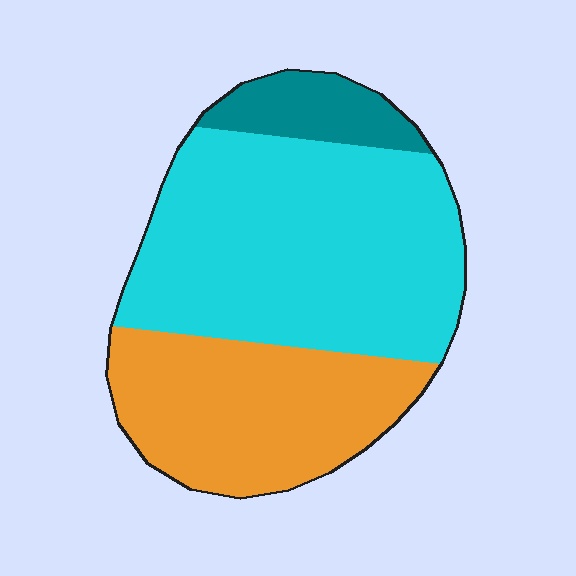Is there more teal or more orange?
Orange.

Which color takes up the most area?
Cyan, at roughly 55%.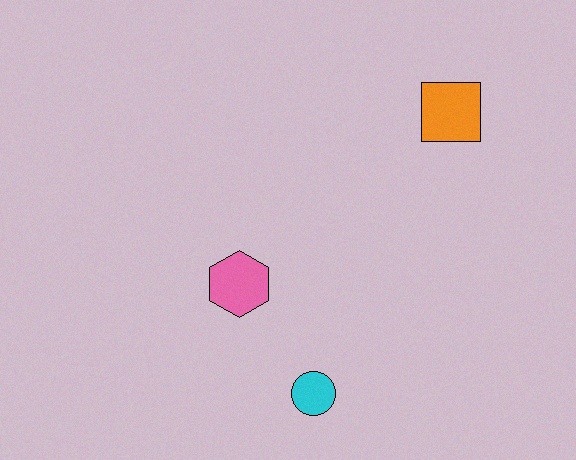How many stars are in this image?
There are no stars.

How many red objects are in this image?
There are no red objects.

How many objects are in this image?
There are 3 objects.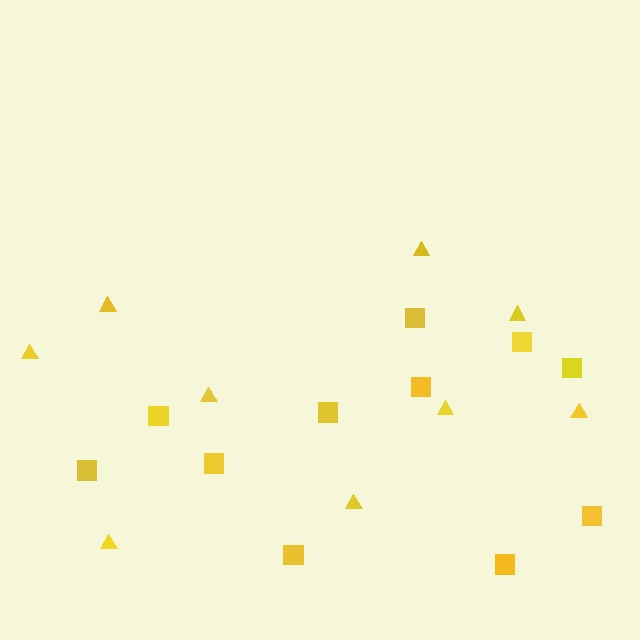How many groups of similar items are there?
There are 2 groups: one group of squares (11) and one group of triangles (9).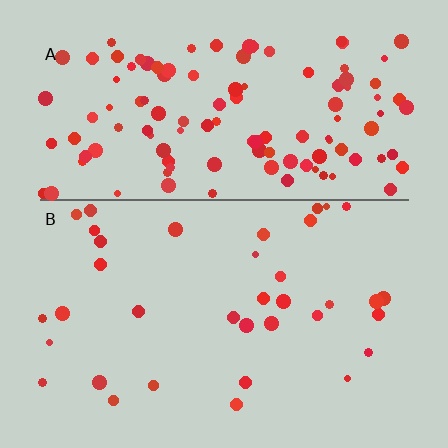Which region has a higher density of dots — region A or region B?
A (the top).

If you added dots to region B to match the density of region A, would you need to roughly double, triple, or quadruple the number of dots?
Approximately triple.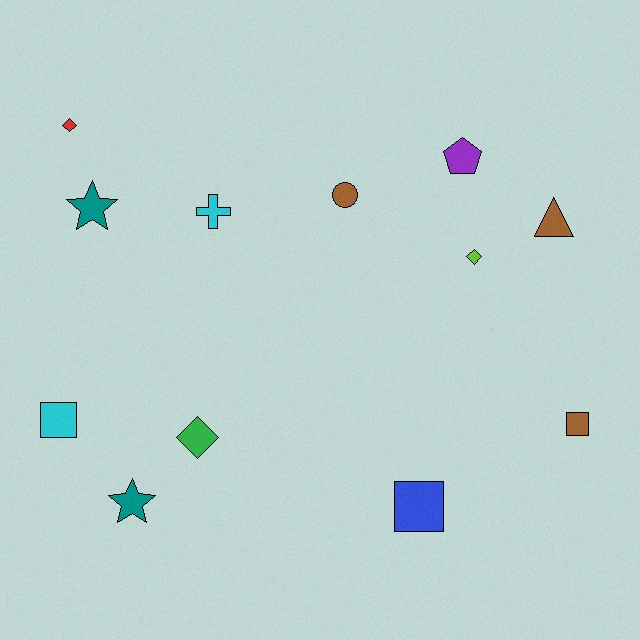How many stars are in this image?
There are 2 stars.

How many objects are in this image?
There are 12 objects.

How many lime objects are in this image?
There is 1 lime object.